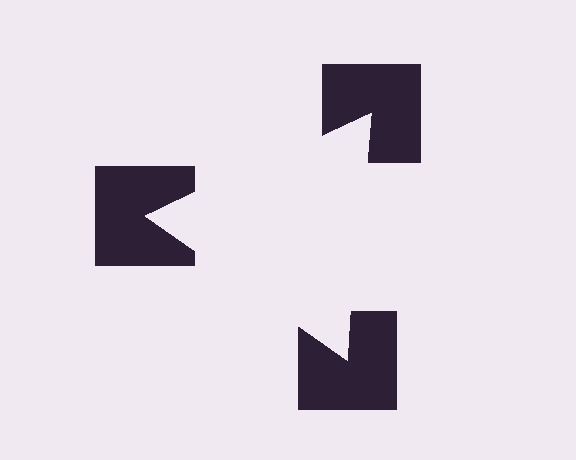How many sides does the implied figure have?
3 sides.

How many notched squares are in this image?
There are 3 — one at each vertex of the illusory triangle.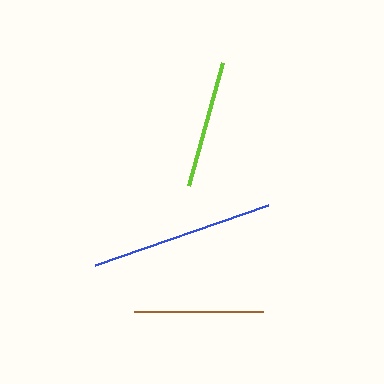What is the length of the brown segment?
The brown segment is approximately 129 pixels long.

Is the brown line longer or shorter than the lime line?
The brown line is longer than the lime line.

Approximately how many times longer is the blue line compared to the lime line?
The blue line is approximately 1.4 times the length of the lime line.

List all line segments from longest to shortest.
From longest to shortest: blue, brown, lime.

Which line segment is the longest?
The blue line is the longest at approximately 183 pixels.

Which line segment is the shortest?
The lime line is the shortest at approximately 128 pixels.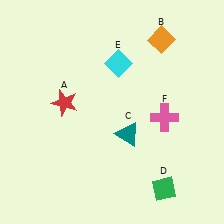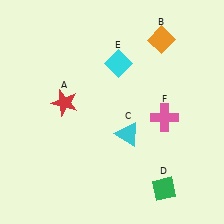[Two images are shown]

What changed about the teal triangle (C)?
In Image 1, C is teal. In Image 2, it changed to cyan.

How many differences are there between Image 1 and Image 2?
There is 1 difference between the two images.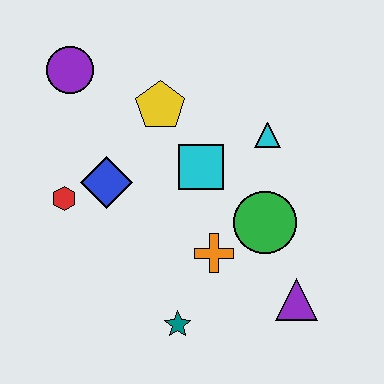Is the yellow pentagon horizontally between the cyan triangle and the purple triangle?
No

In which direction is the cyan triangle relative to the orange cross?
The cyan triangle is above the orange cross.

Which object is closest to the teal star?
The orange cross is closest to the teal star.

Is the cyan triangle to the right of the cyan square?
Yes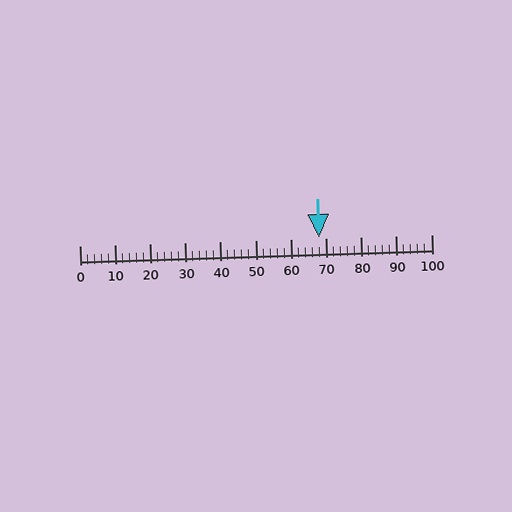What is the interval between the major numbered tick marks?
The major tick marks are spaced 10 units apart.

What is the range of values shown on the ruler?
The ruler shows values from 0 to 100.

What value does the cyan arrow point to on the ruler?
The cyan arrow points to approximately 68.